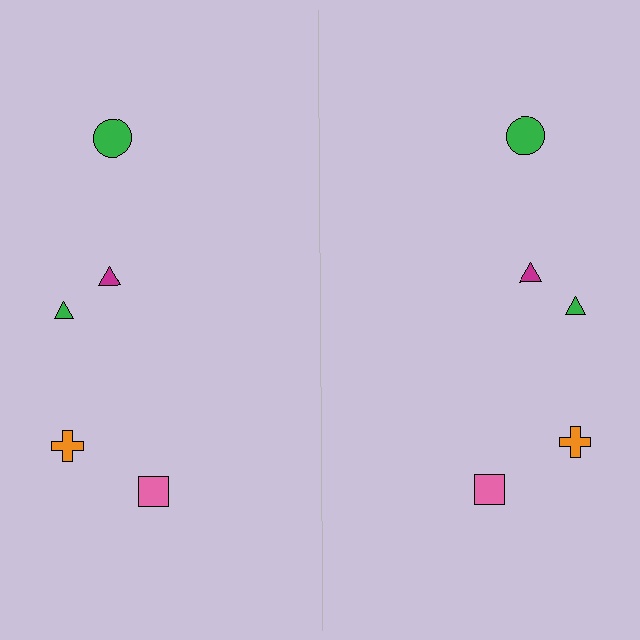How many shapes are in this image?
There are 10 shapes in this image.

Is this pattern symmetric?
Yes, this pattern has bilateral (reflection) symmetry.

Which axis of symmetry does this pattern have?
The pattern has a vertical axis of symmetry running through the center of the image.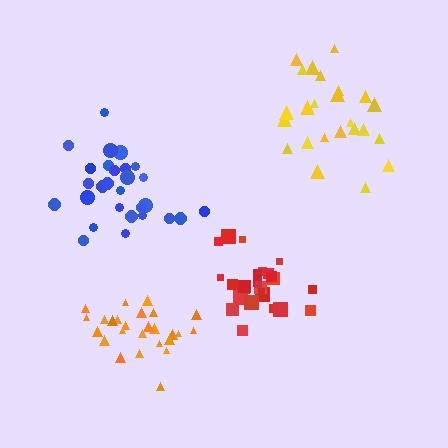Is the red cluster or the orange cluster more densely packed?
Red.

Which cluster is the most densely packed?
Red.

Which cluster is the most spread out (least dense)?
Yellow.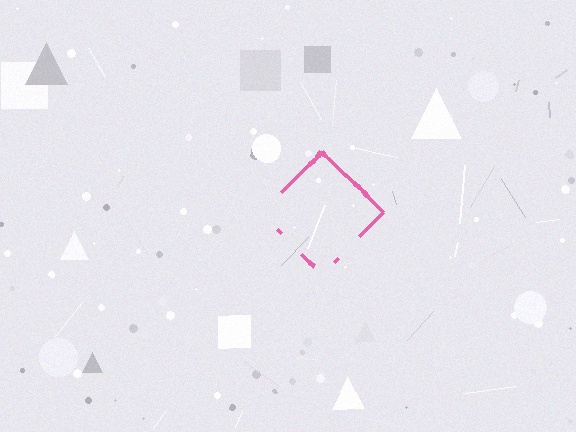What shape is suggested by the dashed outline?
The dashed outline suggests a diamond.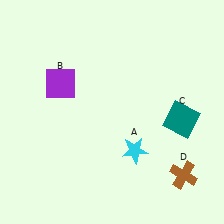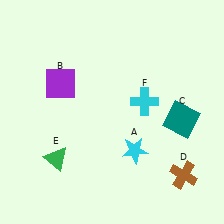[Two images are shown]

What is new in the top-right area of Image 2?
A cyan cross (F) was added in the top-right area of Image 2.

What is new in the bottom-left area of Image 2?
A green triangle (E) was added in the bottom-left area of Image 2.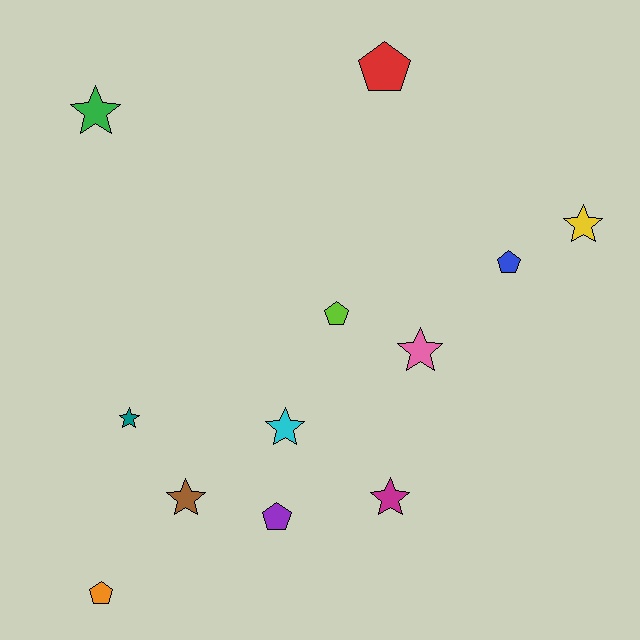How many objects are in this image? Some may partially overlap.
There are 12 objects.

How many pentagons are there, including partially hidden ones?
There are 5 pentagons.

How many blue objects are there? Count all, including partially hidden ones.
There is 1 blue object.